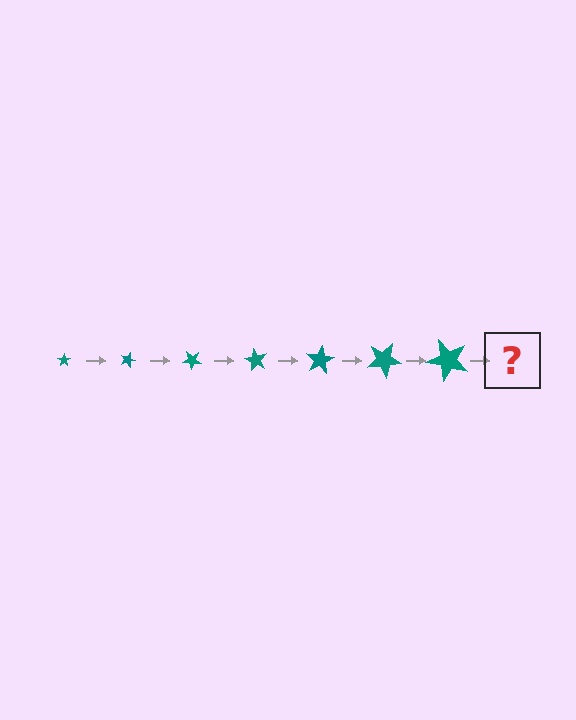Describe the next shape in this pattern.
It should be a star, larger than the previous one and rotated 140 degrees from the start.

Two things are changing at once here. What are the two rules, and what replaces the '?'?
The two rules are that the star grows larger each step and it rotates 20 degrees each step. The '?' should be a star, larger than the previous one and rotated 140 degrees from the start.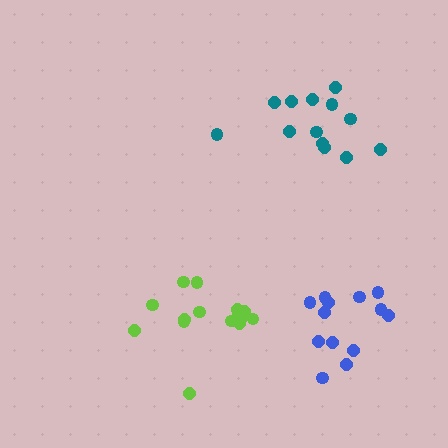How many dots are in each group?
Group 1: 15 dots, Group 2: 13 dots, Group 3: 13 dots (41 total).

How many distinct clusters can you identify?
There are 3 distinct clusters.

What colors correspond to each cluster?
The clusters are colored: lime, blue, teal.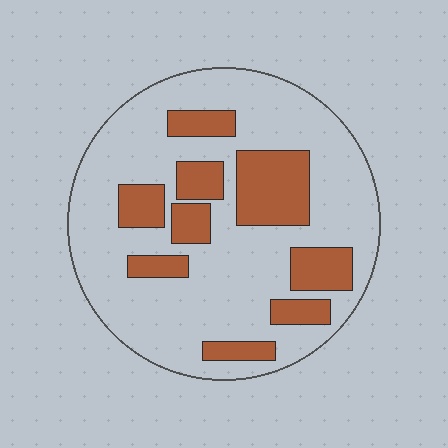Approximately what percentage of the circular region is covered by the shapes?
Approximately 25%.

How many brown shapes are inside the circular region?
9.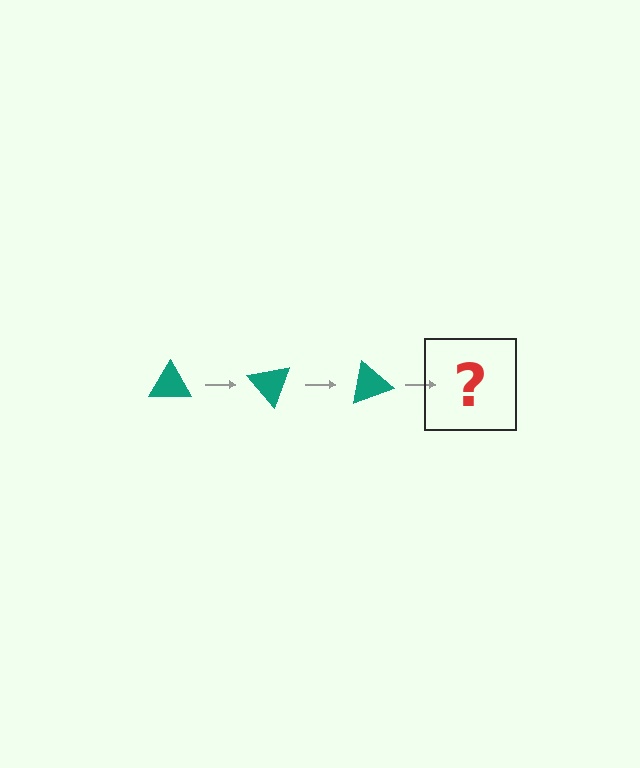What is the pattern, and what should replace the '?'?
The pattern is that the triangle rotates 50 degrees each step. The '?' should be a teal triangle rotated 150 degrees.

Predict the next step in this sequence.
The next step is a teal triangle rotated 150 degrees.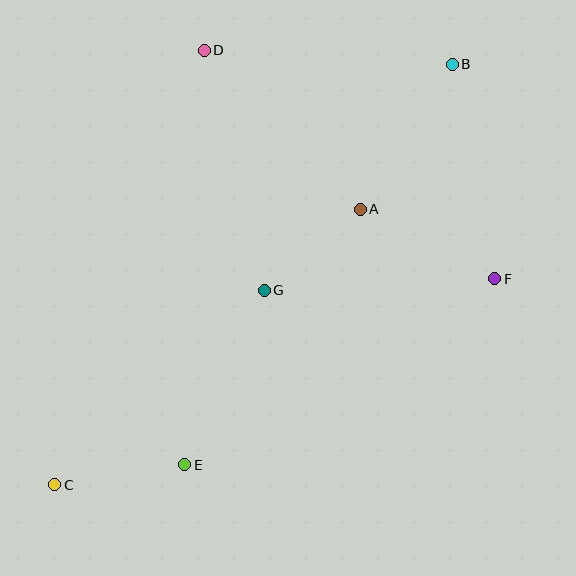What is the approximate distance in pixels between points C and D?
The distance between C and D is approximately 460 pixels.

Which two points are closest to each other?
Points A and G are closest to each other.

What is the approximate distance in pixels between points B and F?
The distance between B and F is approximately 218 pixels.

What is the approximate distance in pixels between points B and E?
The distance between B and E is approximately 481 pixels.